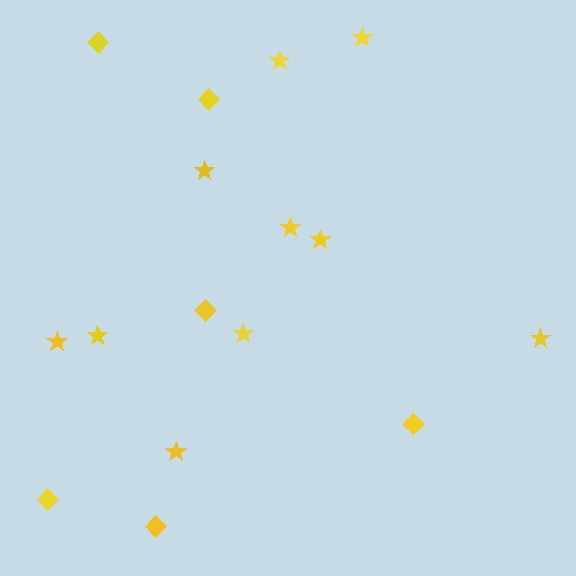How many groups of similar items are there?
There are 2 groups: one group of stars (10) and one group of diamonds (6).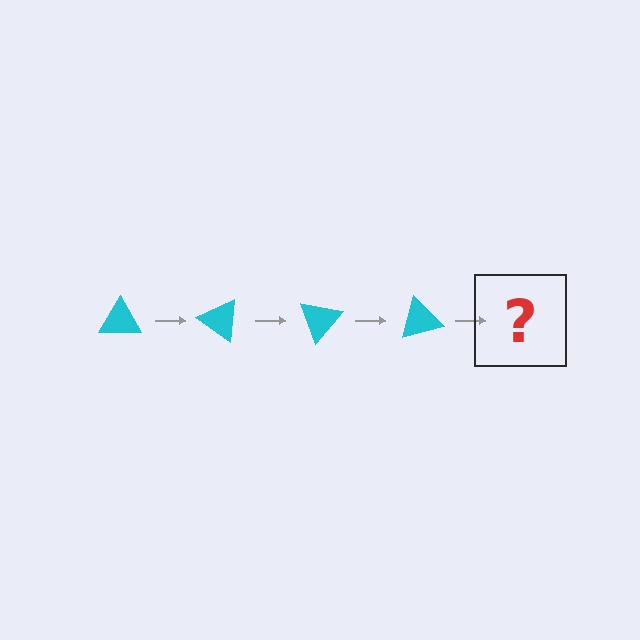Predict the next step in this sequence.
The next step is a cyan triangle rotated 140 degrees.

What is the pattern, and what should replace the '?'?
The pattern is that the triangle rotates 35 degrees each step. The '?' should be a cyan triangle rotated 140 degrees.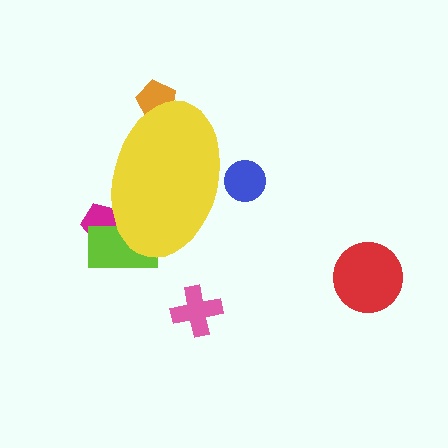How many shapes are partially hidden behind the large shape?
4 shapes are partially hidden.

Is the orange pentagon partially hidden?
Yes, the orange pentagon is partially hidden behind the yellow ellipse.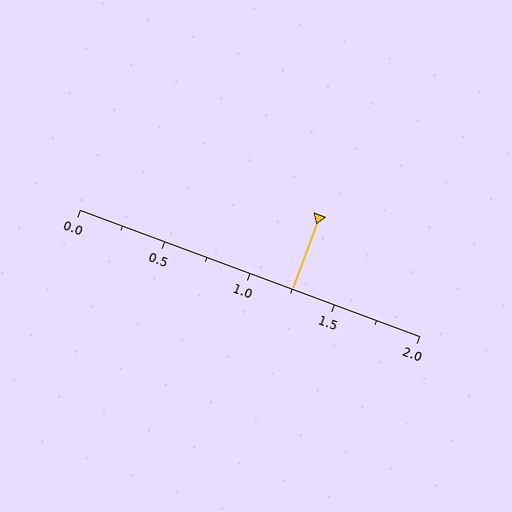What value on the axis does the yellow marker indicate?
The marker indicates approximately 1.25.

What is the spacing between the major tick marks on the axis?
The major ticks are spaced 0.5 apart.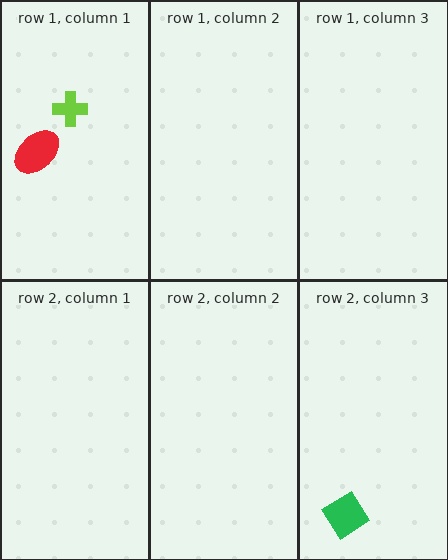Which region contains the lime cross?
The row 1, column 1 region.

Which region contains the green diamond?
The row 2, column 3 region.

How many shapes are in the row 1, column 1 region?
2.